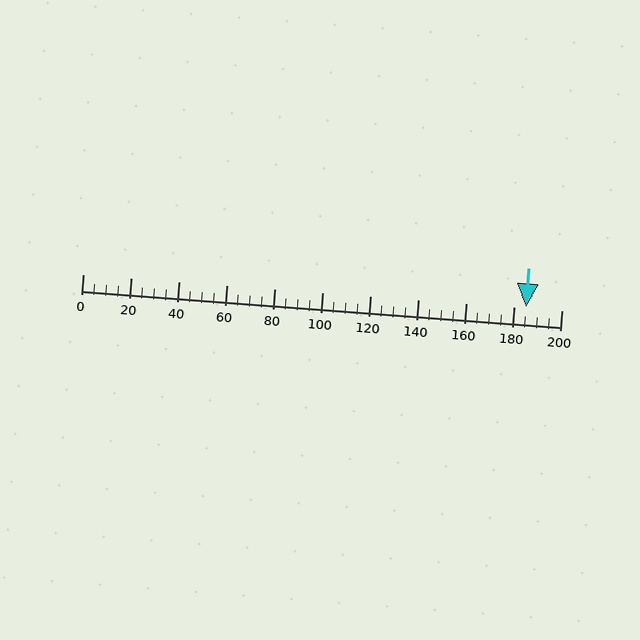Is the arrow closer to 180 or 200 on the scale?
The arrow is closer to 180.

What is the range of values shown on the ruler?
The ruler shows values from 0 to 200.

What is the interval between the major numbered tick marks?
The major tick marks are spaced 20 units apart.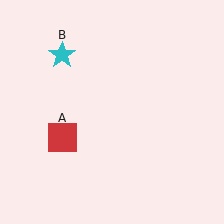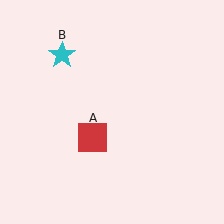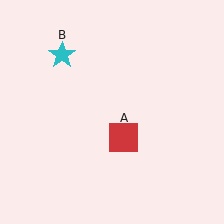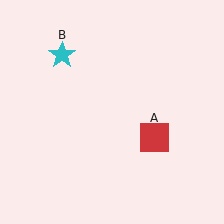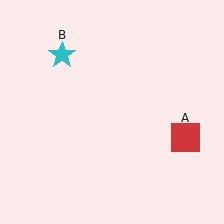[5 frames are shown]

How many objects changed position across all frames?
1 object changed position: red square (object A).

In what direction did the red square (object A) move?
The red square (object A) moved right.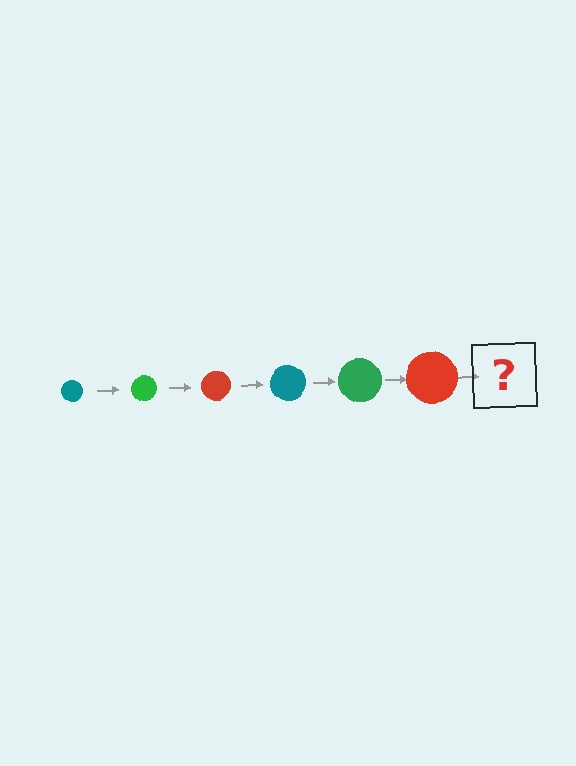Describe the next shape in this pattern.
It should be a teal circle, larger than the previous one.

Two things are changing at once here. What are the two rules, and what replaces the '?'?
The two rules are that the circle grows larger each step and the color cycles through teal, green, and red. The '?' should be a teal circle, larger than the previous one.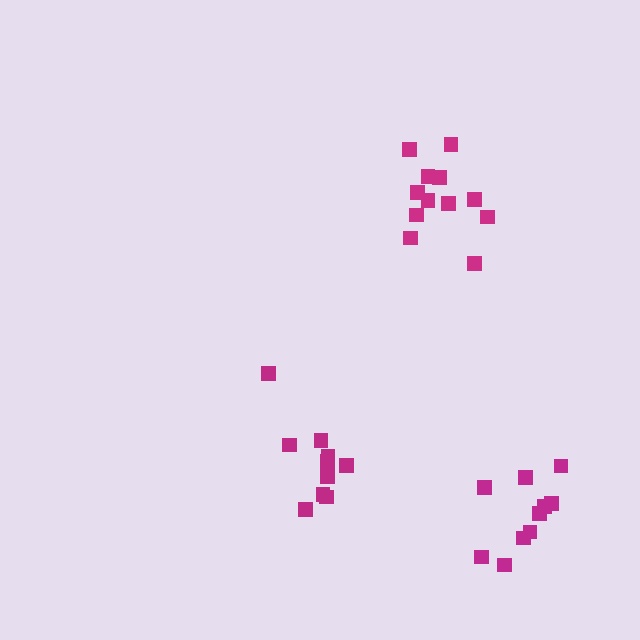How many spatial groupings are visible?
There are 3 spatial groupings.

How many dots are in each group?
Group 1: 10 dots, Group 2: 12 dots, Group 3: 10 dots (32 total).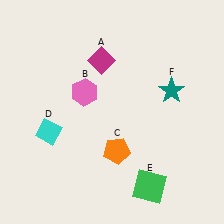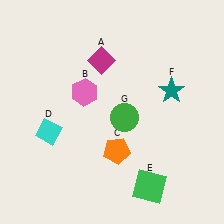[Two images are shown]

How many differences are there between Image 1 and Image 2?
There is 1 difference between the two images.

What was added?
A green circle (G) was added in Image 2.